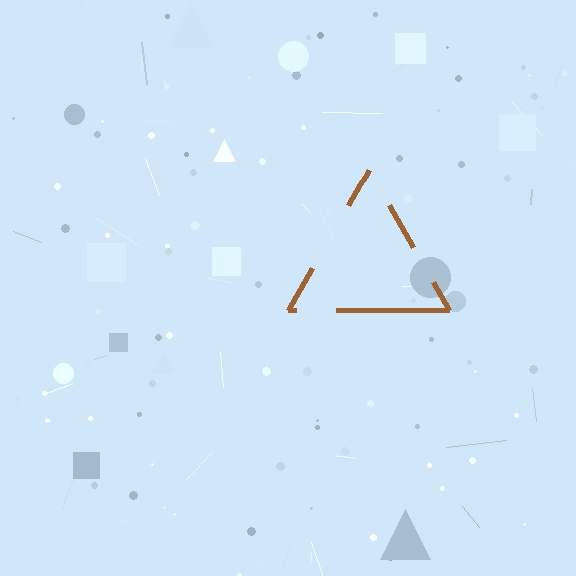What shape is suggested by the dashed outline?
The dashed outline suggests a triangle.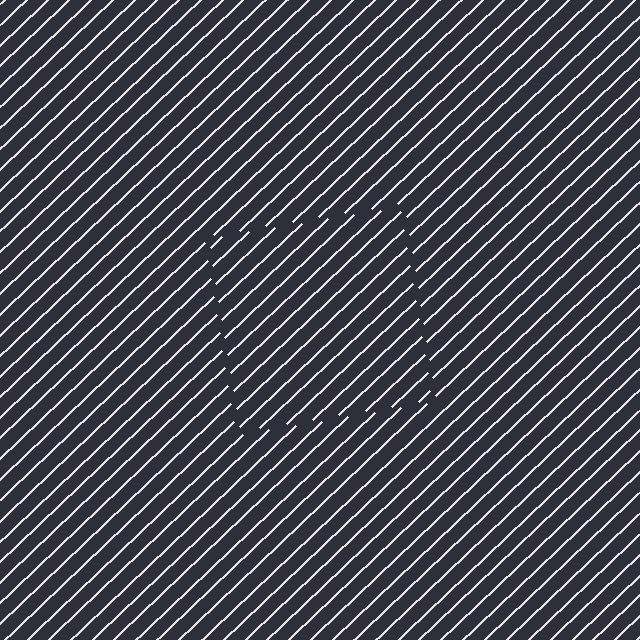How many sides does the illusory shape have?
4 sides — the line-ends trace a square.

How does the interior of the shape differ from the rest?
The interior of the shape contains the same grating, shifted by half a period — the contour is defined by the phase discontinuity where line-ends from the inner and outer gratings abut.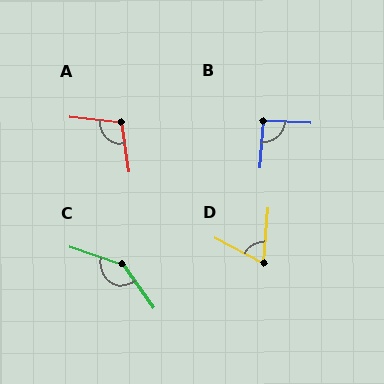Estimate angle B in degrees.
Approximately 92 degrees.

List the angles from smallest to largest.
D (67°), B (92°), A (104°), C (144°).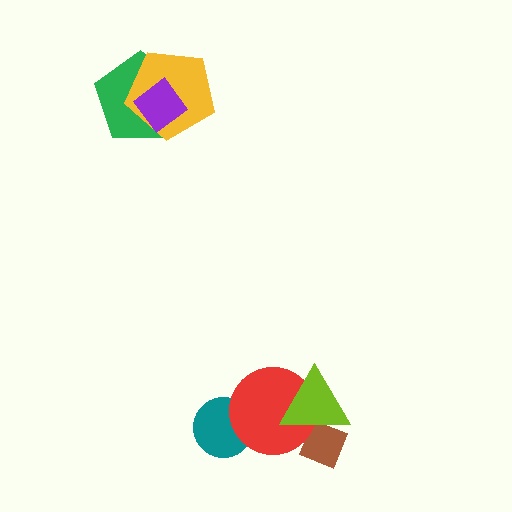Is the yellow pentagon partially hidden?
Yes, it is partially covered by another shape.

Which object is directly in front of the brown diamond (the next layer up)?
The red circle is directly in front of the brown diamond.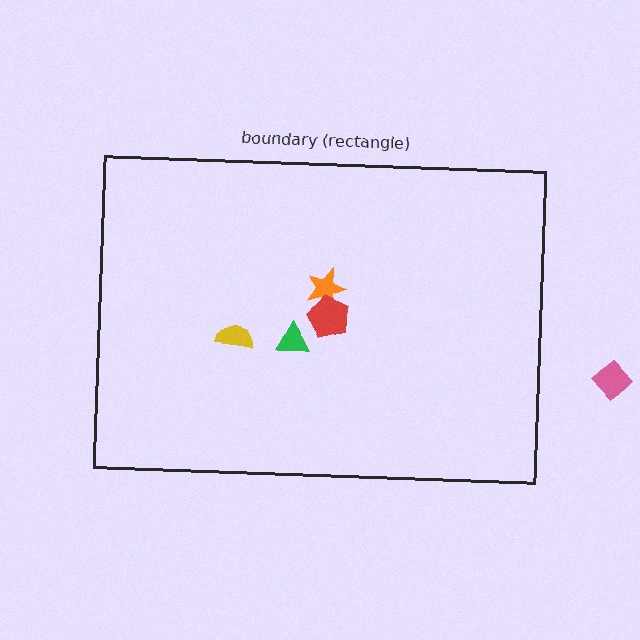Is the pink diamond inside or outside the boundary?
Outside.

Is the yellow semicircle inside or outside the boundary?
Inside.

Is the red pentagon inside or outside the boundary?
Inside.